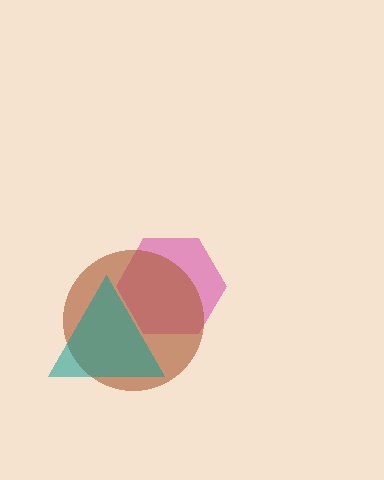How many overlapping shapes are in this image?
There are 3 overlapping shapes in the image.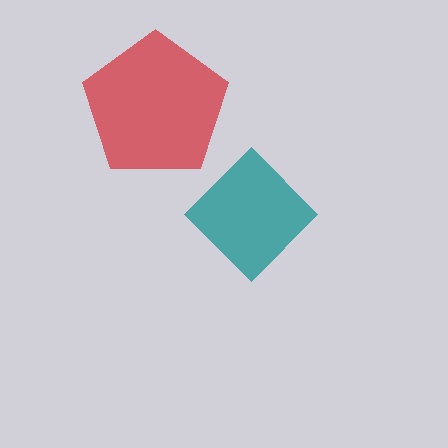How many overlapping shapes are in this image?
There are 2 overlapping shapes in the image.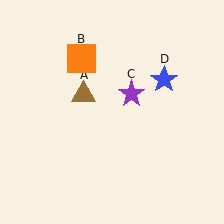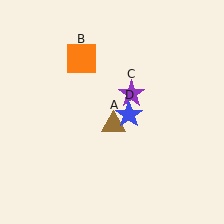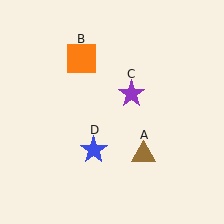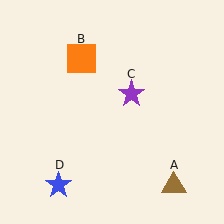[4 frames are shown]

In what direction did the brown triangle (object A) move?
The brown triangle (object A) moved down and to the right.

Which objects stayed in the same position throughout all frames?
Orange square (object B) and purple star (object C) remained stationary.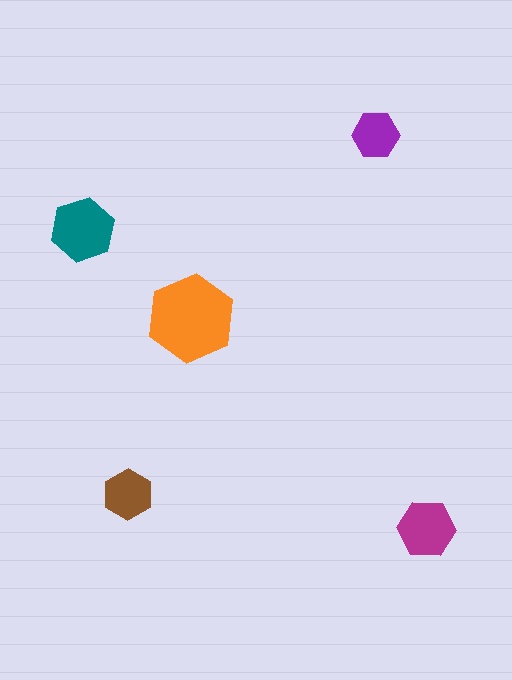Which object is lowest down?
The magenta hexagon is bottommost.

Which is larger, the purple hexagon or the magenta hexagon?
The magenta one.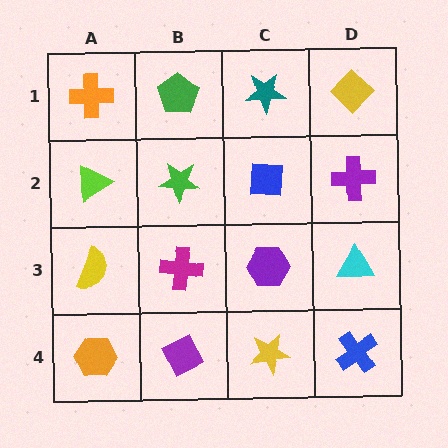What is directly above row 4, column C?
A purple hexagon.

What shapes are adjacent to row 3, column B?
A green star (row 2, column B), a purple diamond (row 4, column B), a yellow semicircle (row 3, column A), a purple hexagon (row 3, column C).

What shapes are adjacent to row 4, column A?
A yellow semicircle (row 3, column A), a purple diamond (row 4, column B).